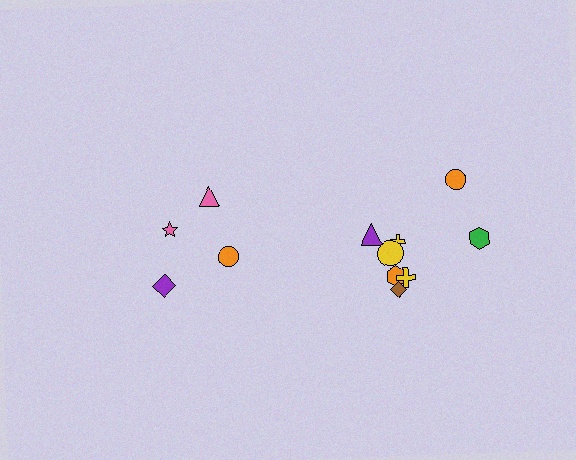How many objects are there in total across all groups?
There are 12 objects.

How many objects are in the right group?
There are 8 objects.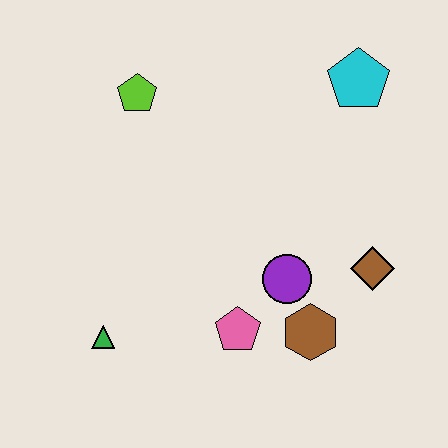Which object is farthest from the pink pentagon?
The cyan pentagon is farthest from the pink pentagon.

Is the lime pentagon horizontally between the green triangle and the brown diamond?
Yes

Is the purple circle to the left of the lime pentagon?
No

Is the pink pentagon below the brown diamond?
Yes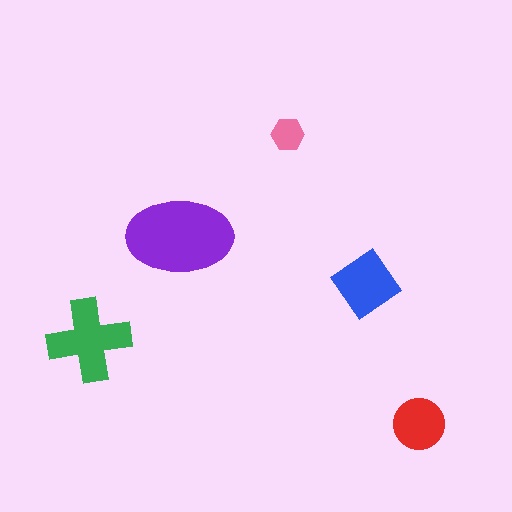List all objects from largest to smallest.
The purple ellipse, the green cross, the blue diamond, the red circle, the pink hexagon.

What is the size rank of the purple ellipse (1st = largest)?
1st.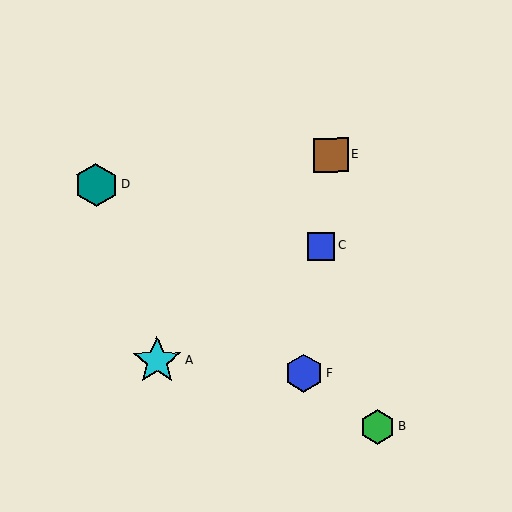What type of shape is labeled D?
Shape D is a teal hexagon.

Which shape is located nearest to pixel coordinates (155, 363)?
The cyan star (labeled A) at (157, 360) is nearest to that location.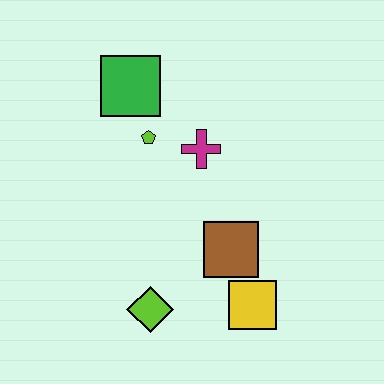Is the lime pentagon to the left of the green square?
No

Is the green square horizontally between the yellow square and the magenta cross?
No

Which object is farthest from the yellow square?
The green square is farthest from the yellow square.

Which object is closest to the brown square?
The yellow square is closest to the brown square.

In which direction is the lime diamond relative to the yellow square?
The lime diamond is to the left of the yellow square.